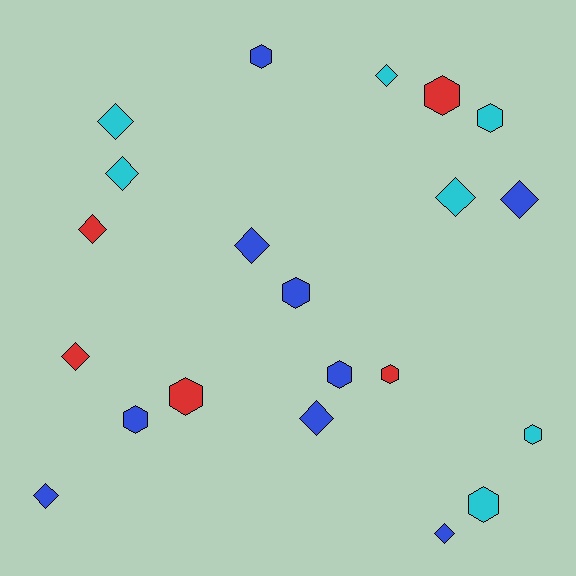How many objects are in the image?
There are 21 objects.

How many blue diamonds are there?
There are 5 blue diamonds.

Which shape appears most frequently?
Diamond, with 11 objects.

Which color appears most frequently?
Blue, with 9 objects.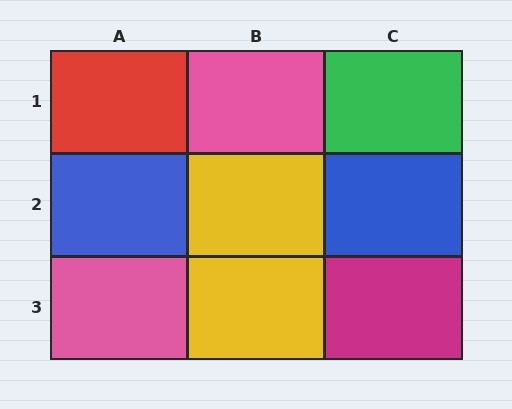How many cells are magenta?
1 cell is magenta.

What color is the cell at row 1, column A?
Red.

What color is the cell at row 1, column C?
Green.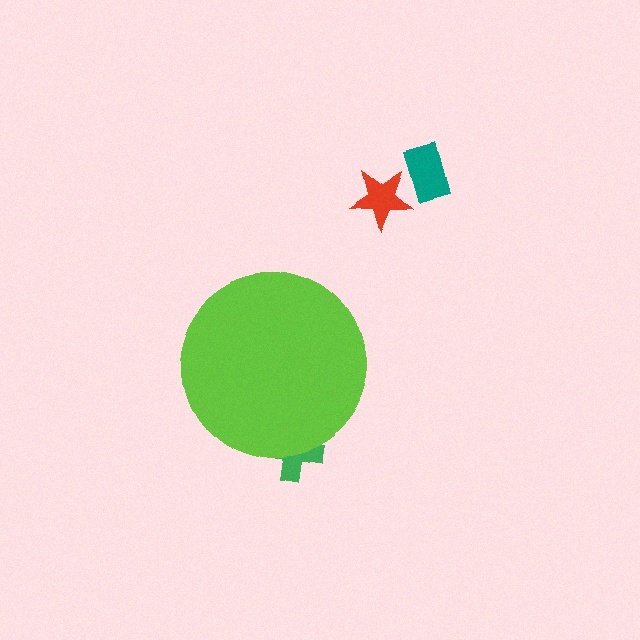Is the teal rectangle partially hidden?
No, the teal rectangle is fully visible.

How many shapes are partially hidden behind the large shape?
1 shape is partially hidden.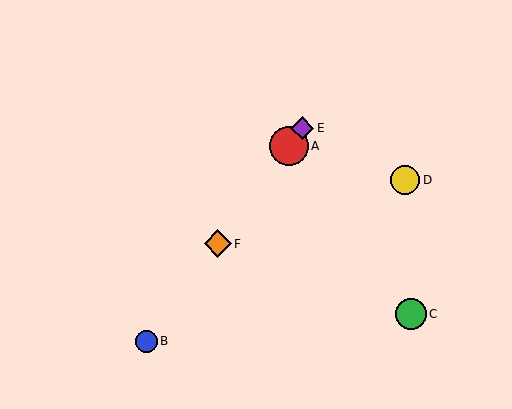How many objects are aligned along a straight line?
4 objects (A, B, E, F) are aligned along a straight line.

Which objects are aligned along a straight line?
Objects A, B, E, F are aligned along a straight line.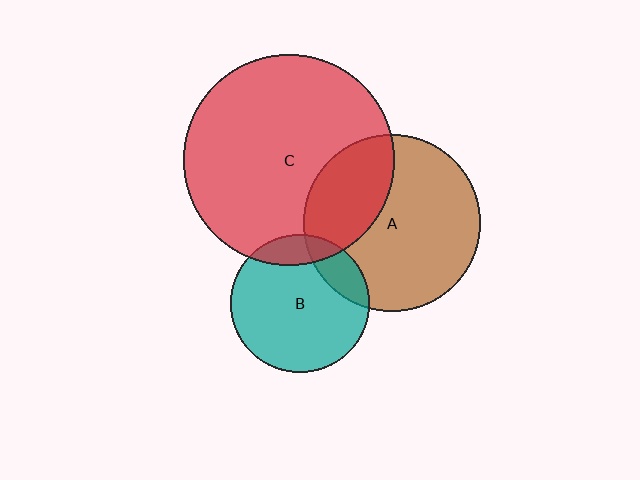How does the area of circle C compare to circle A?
Approximately 1.4 times.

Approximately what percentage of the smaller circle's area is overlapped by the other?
Approximately 15%.